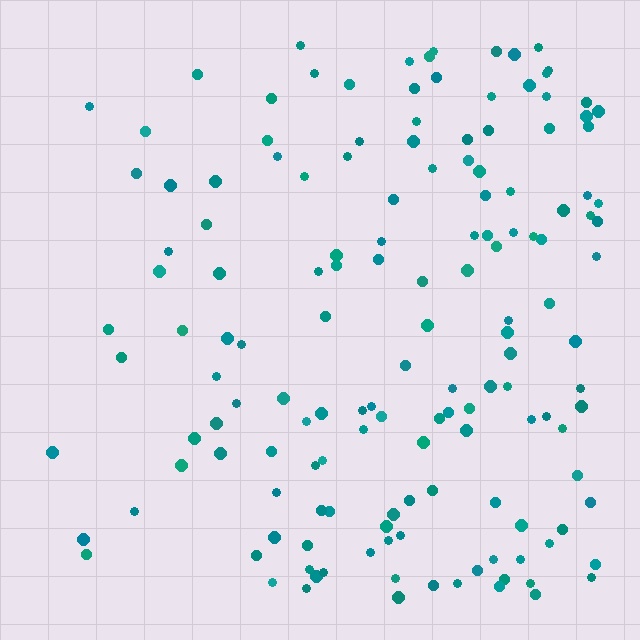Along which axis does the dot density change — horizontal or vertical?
Horizontal.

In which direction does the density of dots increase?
From left to right, with the right side densest.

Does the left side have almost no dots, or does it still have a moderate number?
Still a moderate number, just noticeably fewer than the right.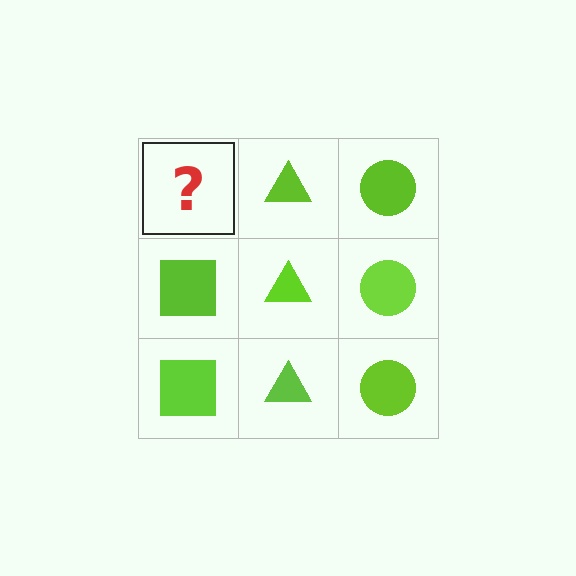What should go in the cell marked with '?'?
The missing cell should contain a lime square.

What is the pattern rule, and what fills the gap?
The rule is that each column has a consistent shape. The gap should be filled with a lime square.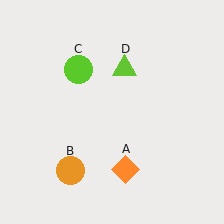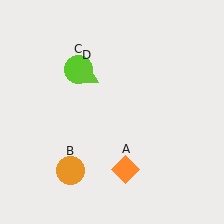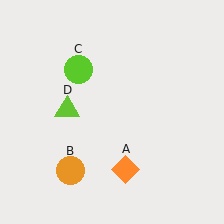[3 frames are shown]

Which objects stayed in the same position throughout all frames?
Orange diamond (object A) and orange circle (object B) and lime circle (object C) remained stationary.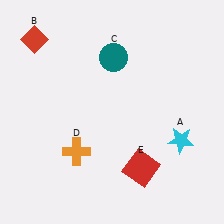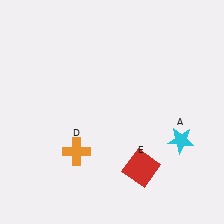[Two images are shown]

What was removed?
The red diamond (B), the teal circle (C) were removed in Image 2.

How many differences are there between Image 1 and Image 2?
There are 2 differences between the two images.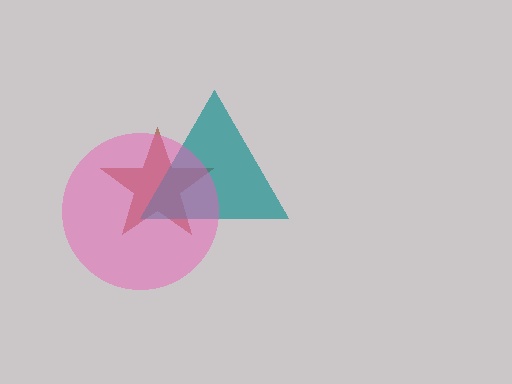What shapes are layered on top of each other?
The layered shapes are: a brown star, a teal triangle, a pink circle.